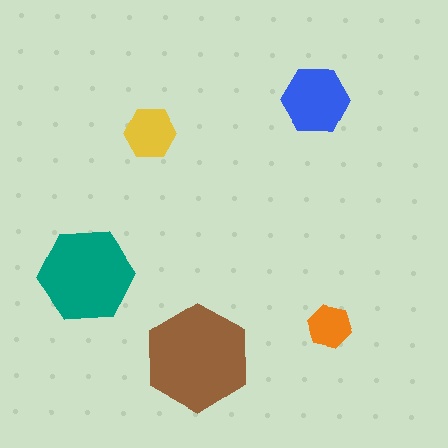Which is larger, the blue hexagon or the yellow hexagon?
The blue one.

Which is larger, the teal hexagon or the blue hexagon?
The teal one.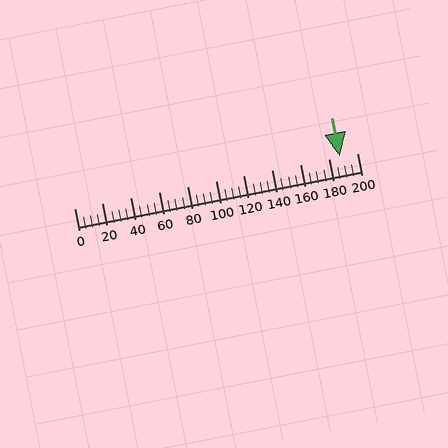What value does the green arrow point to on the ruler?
The green arrow points to approximately 188.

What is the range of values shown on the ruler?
The ruler shows values from 0 to 200.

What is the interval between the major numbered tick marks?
The major tick marks are spaced 20 units apart.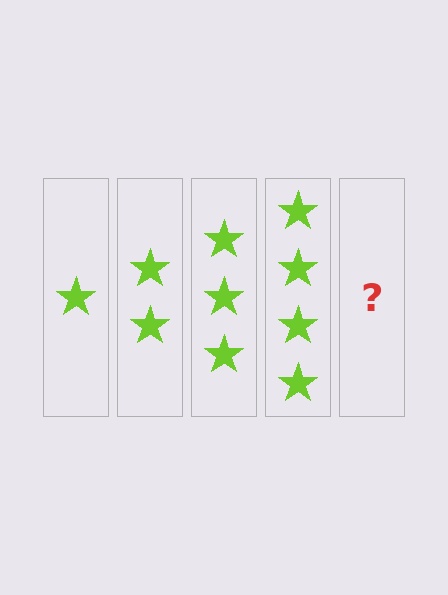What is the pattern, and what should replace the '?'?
The pattern is that each step adds one more star. The '?' should be 5 stars.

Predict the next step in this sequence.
The next step is 5 stars.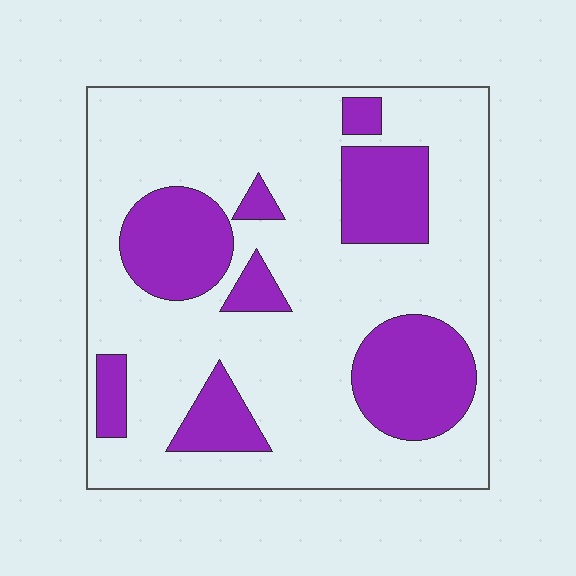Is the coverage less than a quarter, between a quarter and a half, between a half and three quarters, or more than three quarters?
Between a quarter and a half.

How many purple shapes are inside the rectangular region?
8.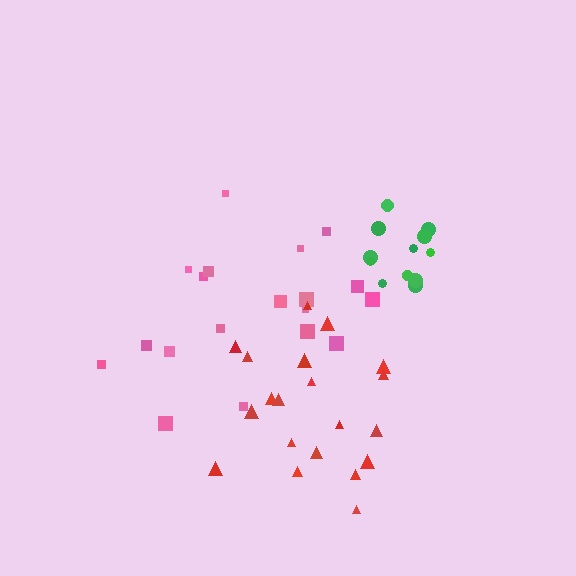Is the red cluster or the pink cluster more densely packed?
Red.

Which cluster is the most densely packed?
Green.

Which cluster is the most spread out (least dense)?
Pink.